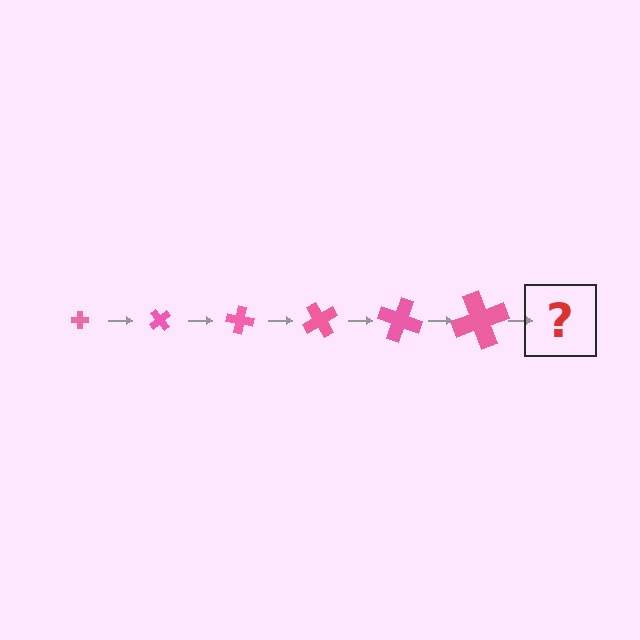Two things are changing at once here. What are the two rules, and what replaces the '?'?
The two rules are that the cross grows larger each step and it rotates 50 degrees each step. The '?' should be a cross, larger than the previous one and rotated 300 degrees from the start.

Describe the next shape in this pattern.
It should be a cross, larger than the previous one and rotated 300 degrees from the start.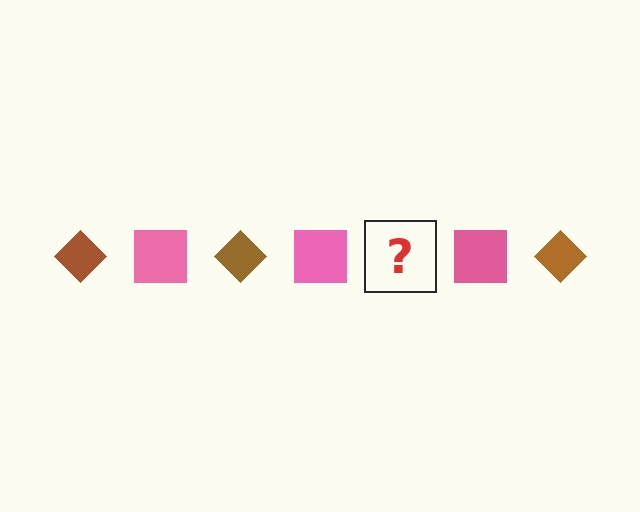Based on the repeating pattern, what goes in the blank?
The blank should be a brown diamond.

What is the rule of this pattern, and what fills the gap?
The rule is that the pattern alternates between brown diamond and pink square. The gap should be filled with a brown diamond.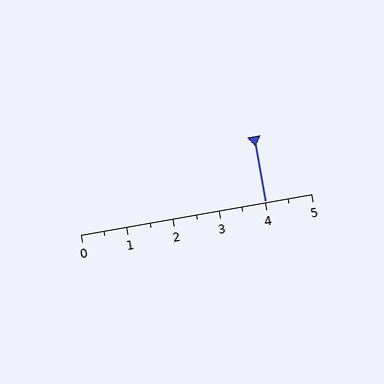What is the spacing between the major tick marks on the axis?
The major ticks are spaced 1 apart.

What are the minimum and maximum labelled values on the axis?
The axis runs from 0 to 5.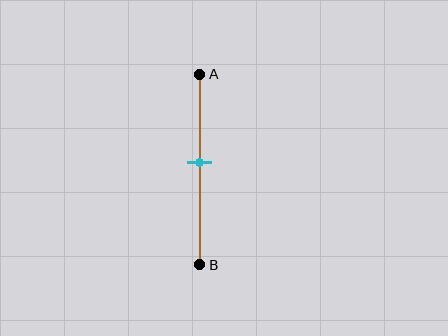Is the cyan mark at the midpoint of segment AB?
No, the mark is at about 45% from A, not at the 50% midpoint.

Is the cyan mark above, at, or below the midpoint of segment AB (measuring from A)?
The cyan mark is above the midpoint of segment AB.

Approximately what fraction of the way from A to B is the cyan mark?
The cyan mark is approximately 45% of the way from A to B.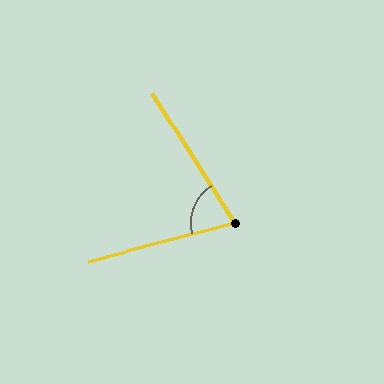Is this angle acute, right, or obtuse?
It is acute.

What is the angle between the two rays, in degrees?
Approximately 72 degrees.